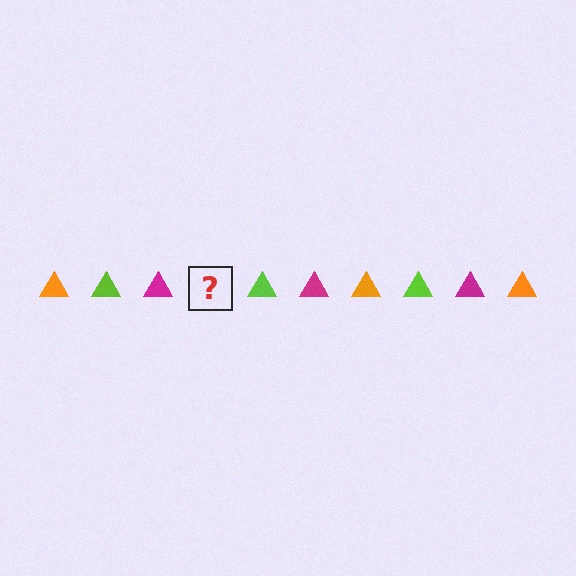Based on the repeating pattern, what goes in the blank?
The blank should be an orange triangle.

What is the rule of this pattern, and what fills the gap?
The rule is that the pattern cycles through orange, lime, magenta triangles. The gap should be filled with an orange triangle.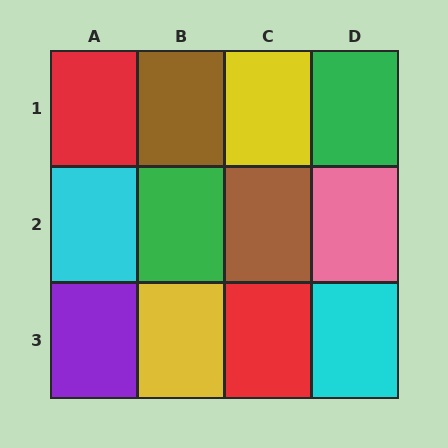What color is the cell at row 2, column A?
Cyan.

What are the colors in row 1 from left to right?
Red, brown, yellow, green.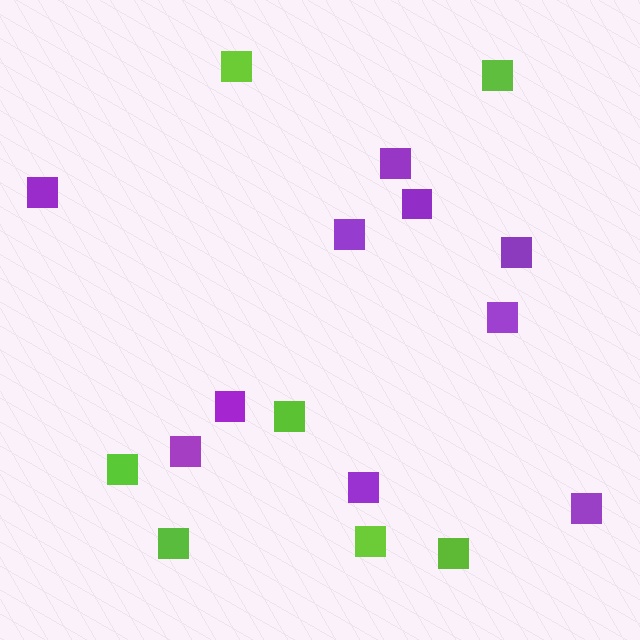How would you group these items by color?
There are 2 groups: one group of purple squares (10) and one group of lime squares (7).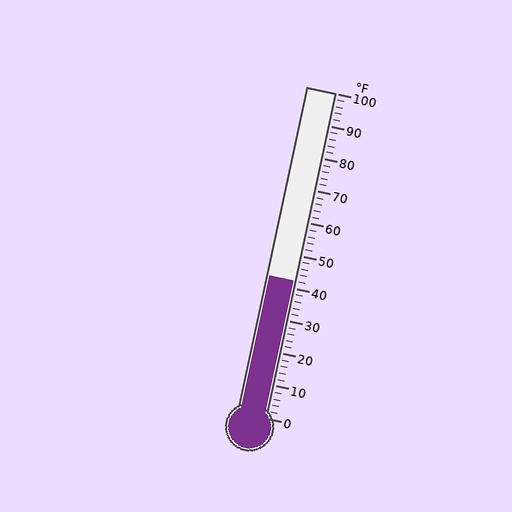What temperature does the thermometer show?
The thermometer shows approximately 42°F.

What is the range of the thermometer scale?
The thermometer scale ranges from 0°F to 100°F.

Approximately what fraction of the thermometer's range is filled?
The thermometer is filled to approximately 40% of its range.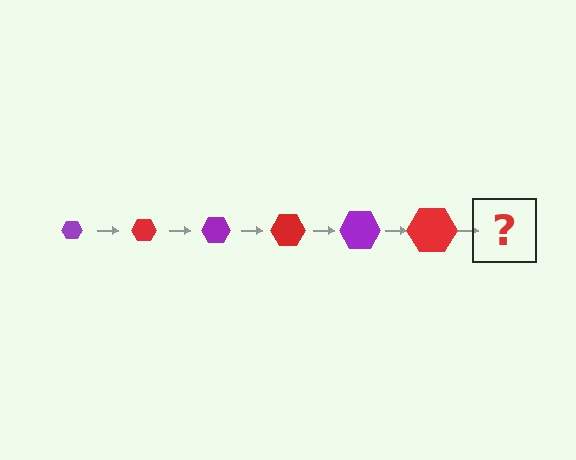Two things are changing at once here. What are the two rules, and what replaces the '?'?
The two rules are that the hexagon grows larger each step and the color cycles through purple and red. The '?' should be a purple hexagon, larger than the previous one.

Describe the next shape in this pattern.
It should be a purple hexagon, larger than the previous one.